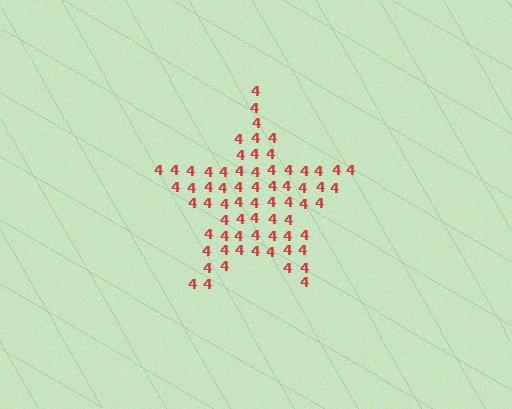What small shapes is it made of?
It is made of small digit 4's.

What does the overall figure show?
The overall figure shows a star.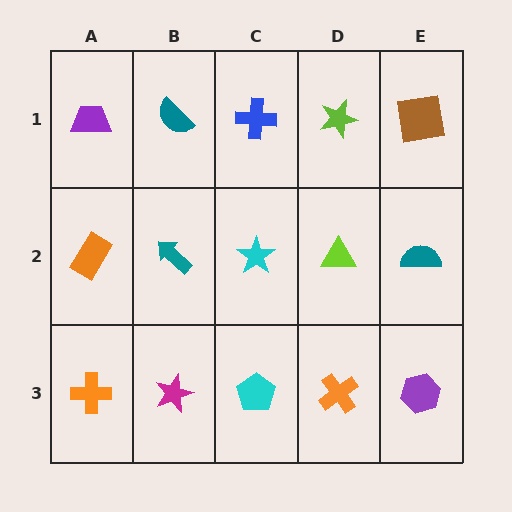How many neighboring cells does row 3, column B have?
3.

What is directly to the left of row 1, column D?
A blue cross.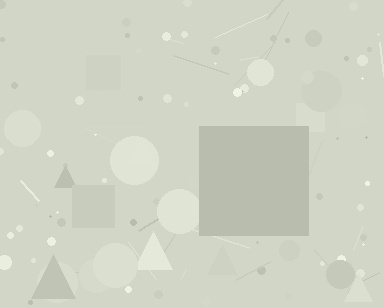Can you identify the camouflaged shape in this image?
The camouflaged shape is a square.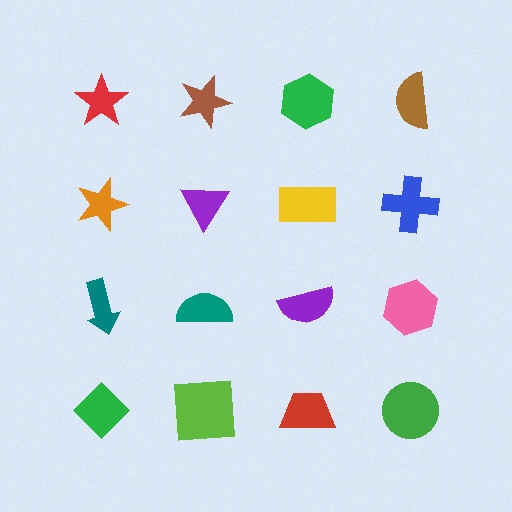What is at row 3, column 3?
A purple semicircle.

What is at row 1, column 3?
A green hexagon.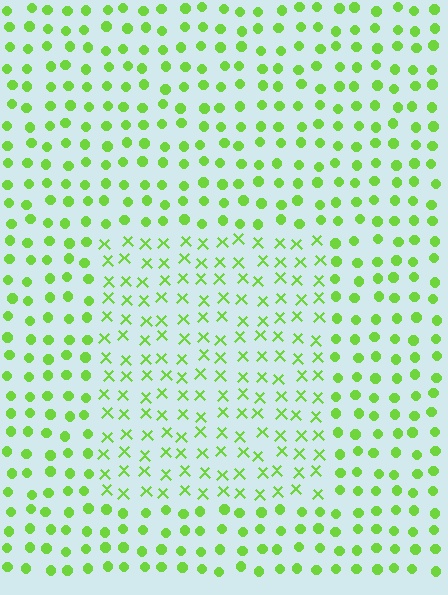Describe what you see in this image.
The image is filled with small lime elements arranged in a uniform grid. A rectangle-shaped region contains X marks, while the surrounding area contains circles. The boundary is defined purely by the change in element shape.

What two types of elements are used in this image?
The image uses X marks inside the rectangle region and circles outside it.